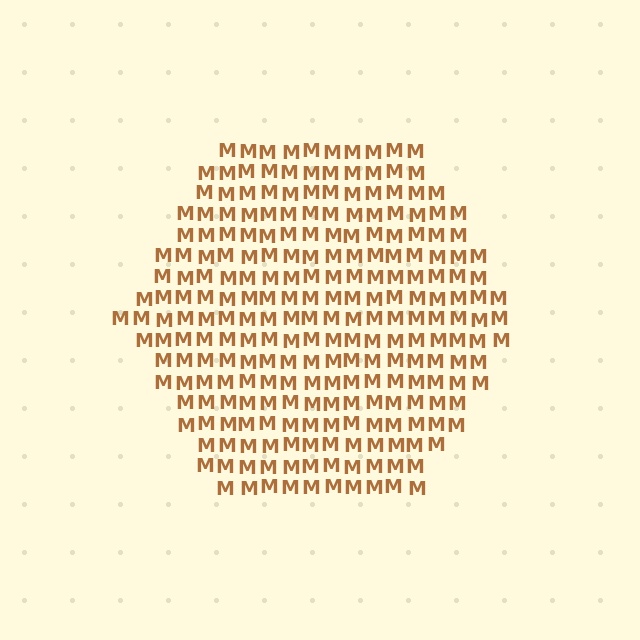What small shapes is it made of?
It is made of small letter M's.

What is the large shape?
The large shape is a hexagon.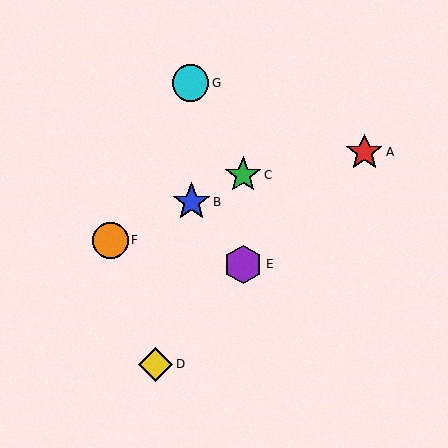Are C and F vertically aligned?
No, C is at x≈243 and F is at x≈110.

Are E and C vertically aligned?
Yes, both are at x≈243.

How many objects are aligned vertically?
2 objects (C, E) are aligned vertically.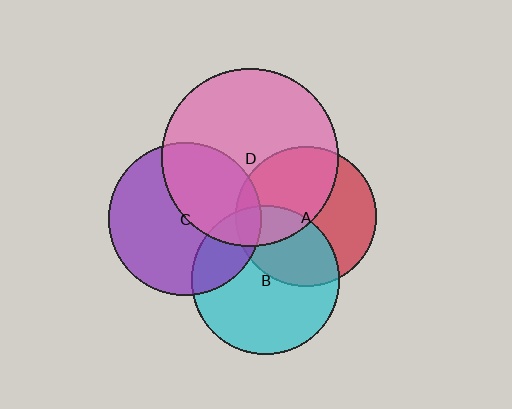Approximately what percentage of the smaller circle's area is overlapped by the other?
Approximately 50%.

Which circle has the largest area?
Circle D (pink).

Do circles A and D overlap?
Yes.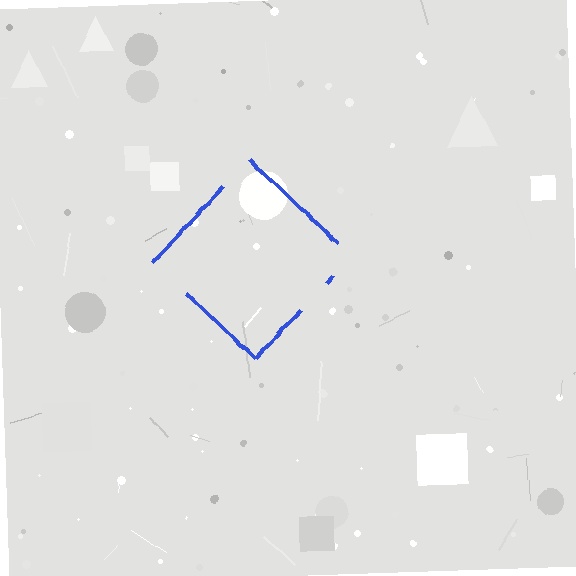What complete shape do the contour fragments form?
The contour fragments form a diamond.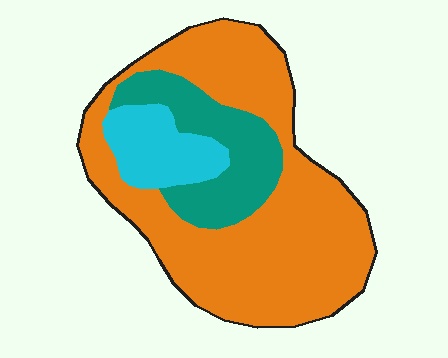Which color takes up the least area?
Cyan, at roughly 15%.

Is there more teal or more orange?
Orange.